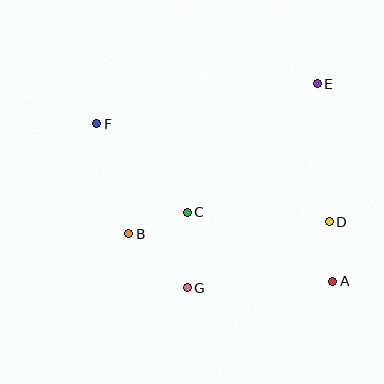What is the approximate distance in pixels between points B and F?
The distance between B and F is approximately 114 pixels.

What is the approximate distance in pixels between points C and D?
The distance between C and D is approximately 142 pixels.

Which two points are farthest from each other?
Points A and F are farthest from each other.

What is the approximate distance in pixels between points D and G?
The distance between D and G is approximately 157 pixels.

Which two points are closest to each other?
Points A and D are closest to each other.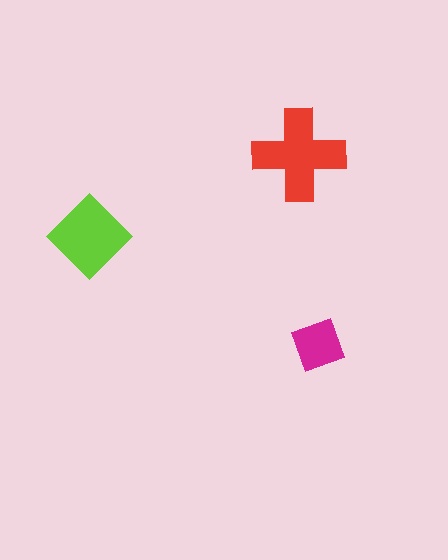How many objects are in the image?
There are 3 objects in the image.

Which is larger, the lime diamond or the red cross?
The red cross.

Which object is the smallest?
The magenta square.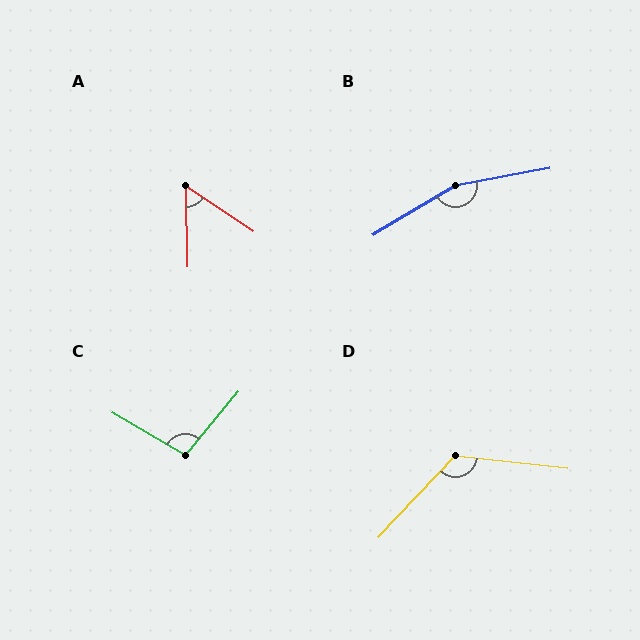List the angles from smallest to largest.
A (55°), C (99°), D (127°), B (160°).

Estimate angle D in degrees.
Approximately 127 degrees.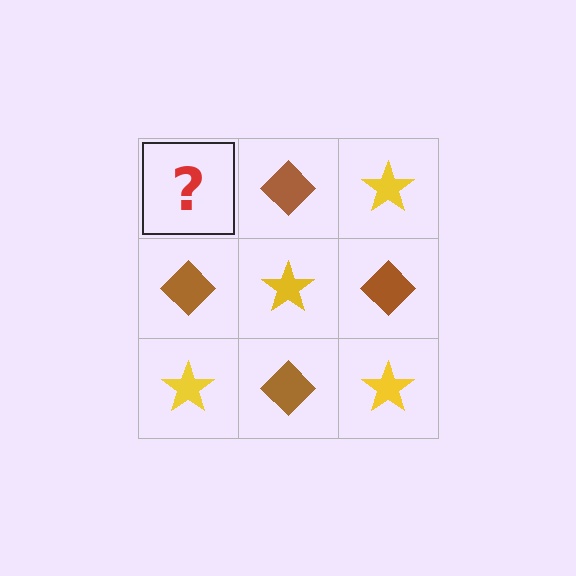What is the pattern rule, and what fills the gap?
The rule is that it alternates yellow star and brown diamond in a checkerboard pattern. The gap should be filled with a yellow star.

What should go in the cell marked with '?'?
The missing cell should contain a yellow star.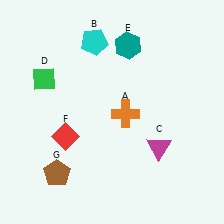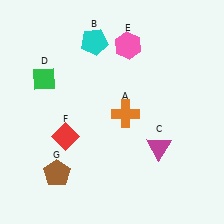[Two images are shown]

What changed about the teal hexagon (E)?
In Image 1, E is teal. In Image 2, it changed to pink.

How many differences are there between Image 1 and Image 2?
There is 1 difference between the two images.